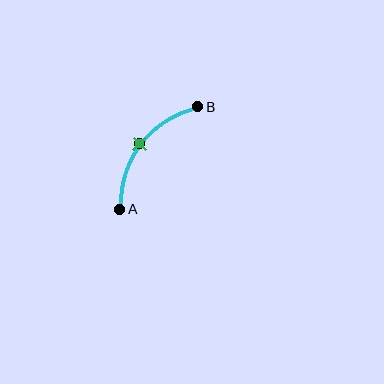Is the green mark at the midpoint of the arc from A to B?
Yes. The green mark lies on the arc at equal arc-length from both A and B — it is the arc midpoint.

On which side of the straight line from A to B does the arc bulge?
The arc bulges above and to the left of the straight line connecting A and B.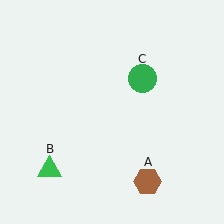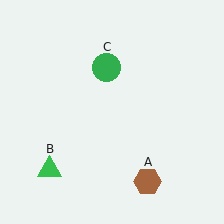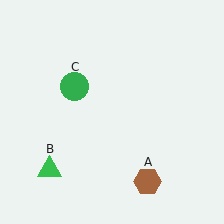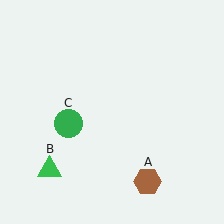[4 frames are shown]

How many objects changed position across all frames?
1 object changed position: green circle (object C).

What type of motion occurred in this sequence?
The green circle (object C) rotated counterclockwise around the center of the scene.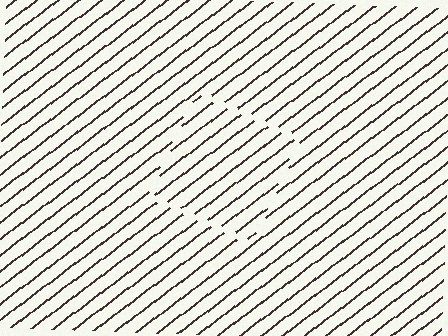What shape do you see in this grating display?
An illusory square. The interior of the shape contains the same grating, shifted by half a period — the contour is defined by the phase discontinuity where line-ends from the inner and outer gratings abut.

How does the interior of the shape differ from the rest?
The interior of the shape contains the same grating, shifted by half a period — the contour is defined by the phase discontinuity where line-ends from the inner and outer gratings abut.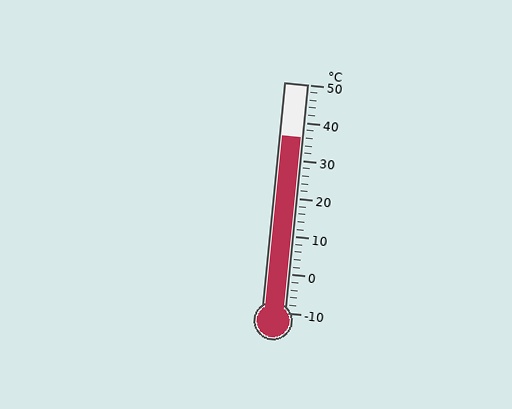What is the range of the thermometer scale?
The thermometer scale ranges from -10°C to 50°C.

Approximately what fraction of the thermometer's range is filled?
The thermometer is filled to approximately 75% of its range.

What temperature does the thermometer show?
The thermometer shows approximately 36°C.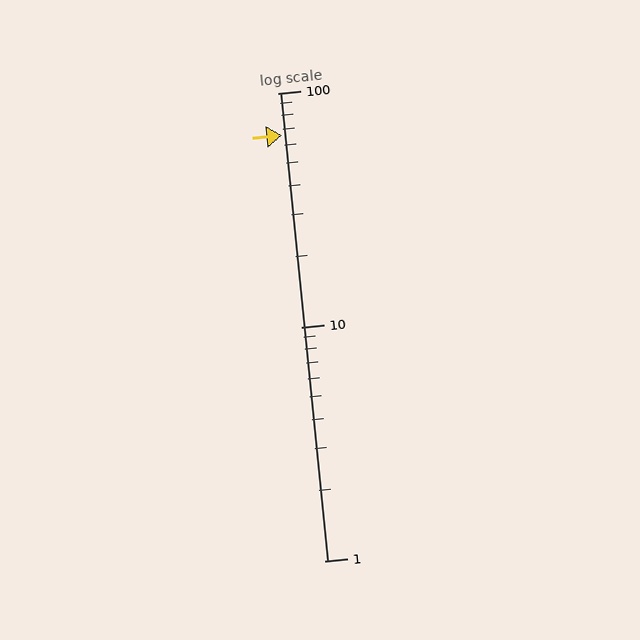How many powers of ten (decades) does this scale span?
The scale spans 2 decades, from 1 to 100.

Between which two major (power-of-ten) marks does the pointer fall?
The pointer is between 10 and 100.